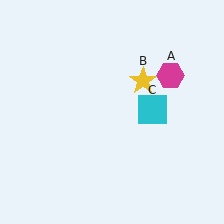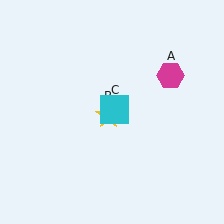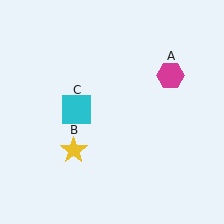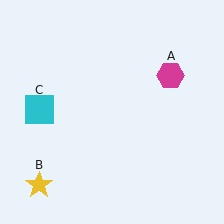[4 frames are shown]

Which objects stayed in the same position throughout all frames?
Magenta hexagon (object A) remained stationary.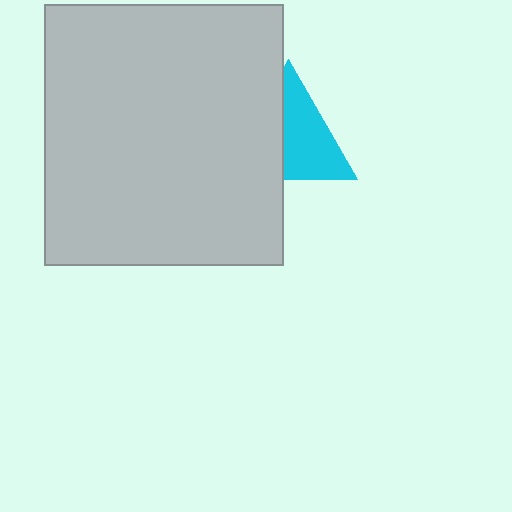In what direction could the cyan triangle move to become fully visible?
The cyan triangle could move right. That would shift it out from behind the light gray rectangle entirely.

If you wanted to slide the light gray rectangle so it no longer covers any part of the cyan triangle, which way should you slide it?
Slide it left — that is the most direct way to separate the two shapes.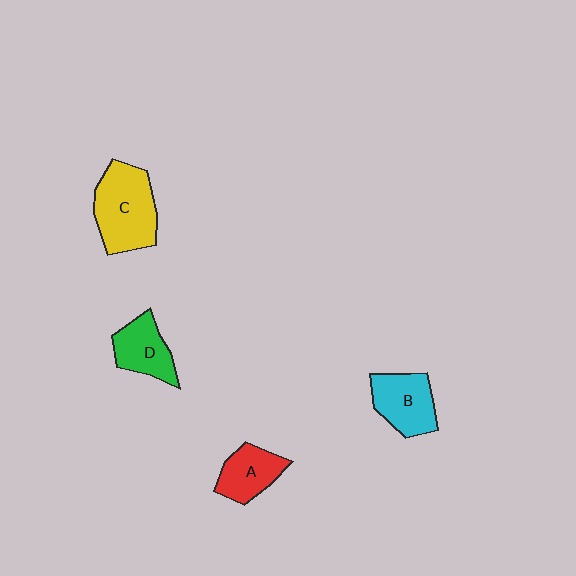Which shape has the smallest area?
Shape A (red).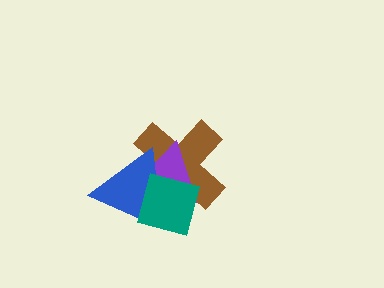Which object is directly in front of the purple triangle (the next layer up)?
The blue triangle is directly in front of the purple triangle.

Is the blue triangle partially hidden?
Yes, it is partially covered by another shape.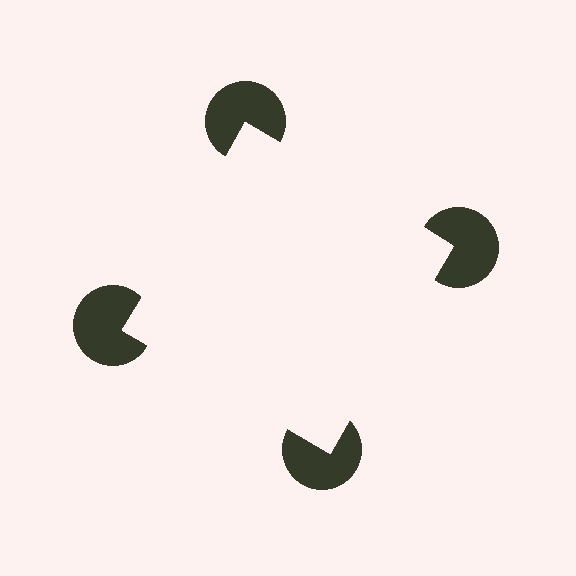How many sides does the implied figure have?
4 sides.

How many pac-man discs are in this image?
There are 4 — one at each vertex of the illusory square.